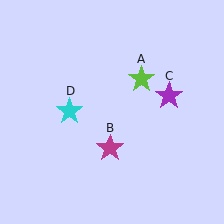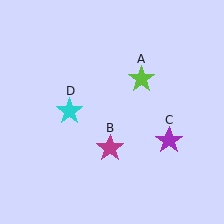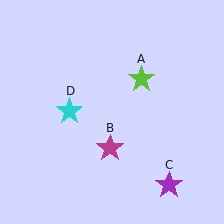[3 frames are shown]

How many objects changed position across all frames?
1 object changed position: purple star (object C).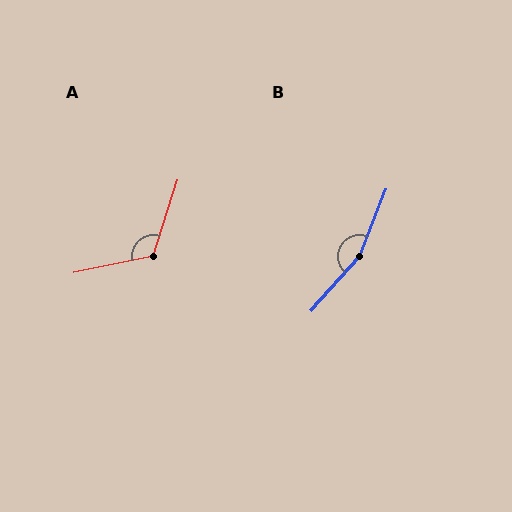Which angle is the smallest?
A, at approximately 119 degrees.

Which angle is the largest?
B, at approximately 160 degrees.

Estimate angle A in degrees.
Approximately 119 degrees.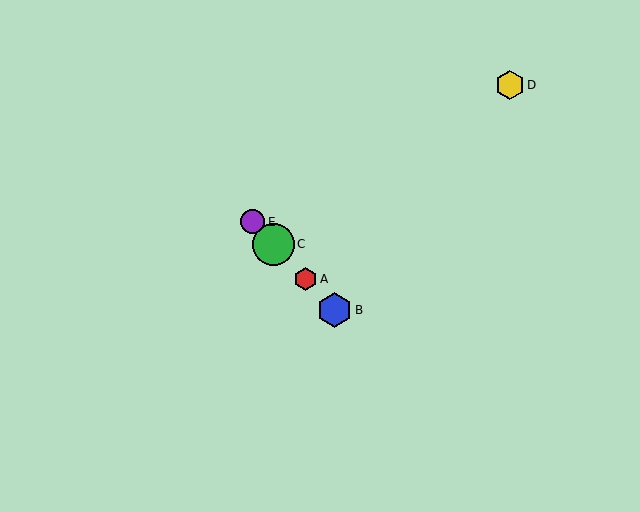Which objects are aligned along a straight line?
Objects A, B, C, E are aligned along a straight line.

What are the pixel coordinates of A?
Object A is at (306, 279).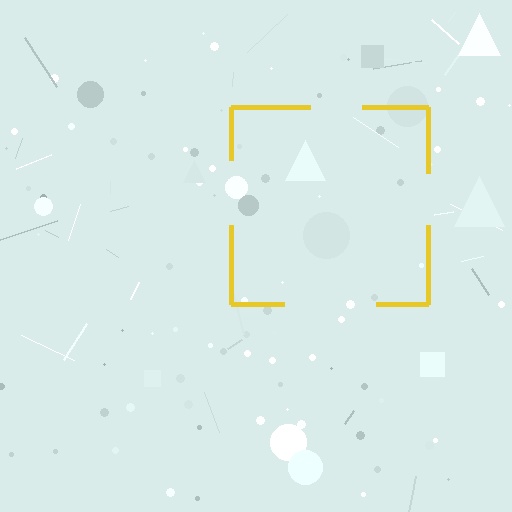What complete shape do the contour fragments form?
The contour fragments form a square.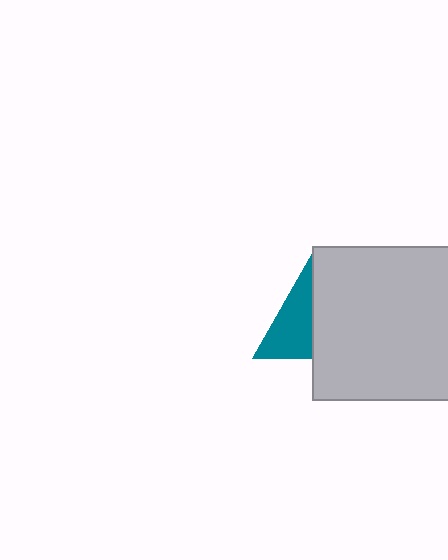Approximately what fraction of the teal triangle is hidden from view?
Roughly 54% of the teal triangle is hidden behind the light gray rectangle.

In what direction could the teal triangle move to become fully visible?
The teal triangle could move left. That would shift it out from behind the light gray rectangle entirely.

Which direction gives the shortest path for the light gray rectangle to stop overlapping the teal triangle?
Moving right gives the shortest separation.